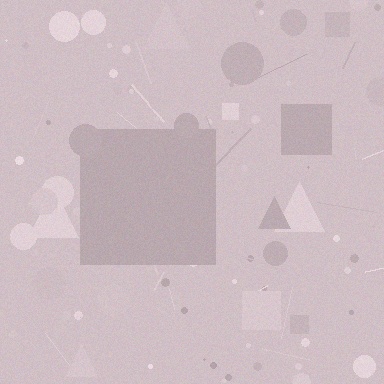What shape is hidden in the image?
A square is hidden in the image.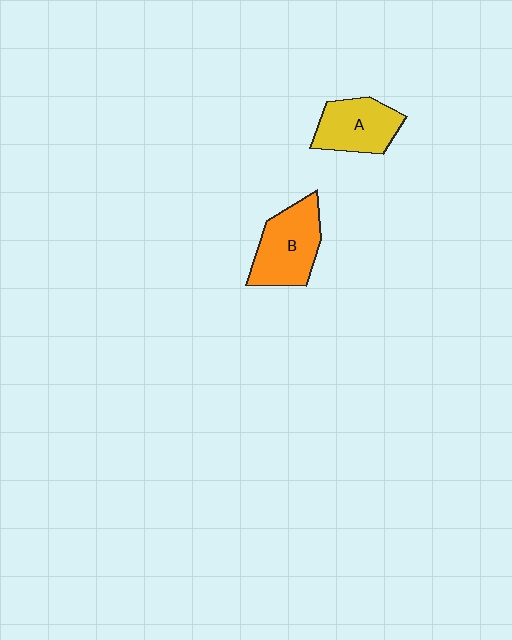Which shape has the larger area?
Shape B (orange).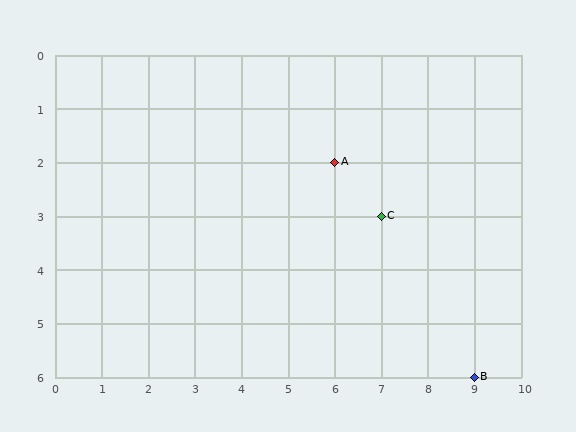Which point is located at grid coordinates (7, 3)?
Point C is at (7, 3).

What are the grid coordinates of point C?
Point C is at grid coordinates (7, 3).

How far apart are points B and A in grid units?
Points B and A are 3 columns and 4 rows apart (about 5.0 grid units diagonally).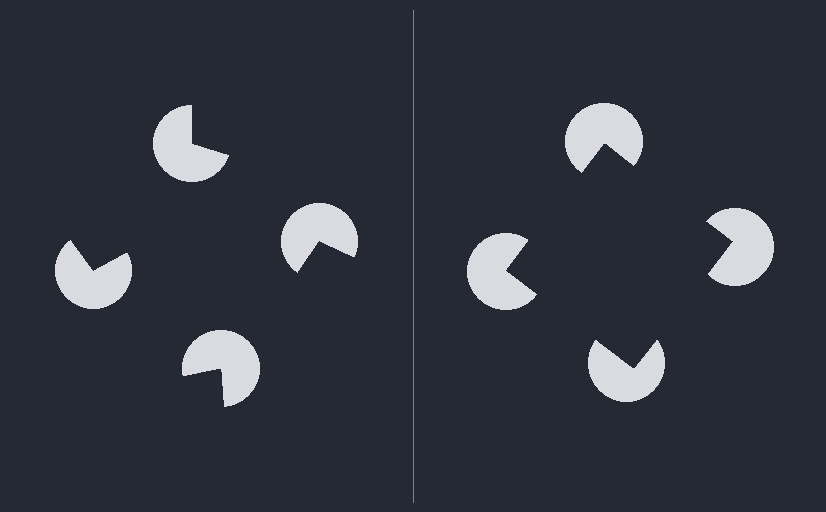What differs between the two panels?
The pac-man discs are positioned identically on both sides; only the wedge orientations differ. On the right they align to a square; on the left they are misaligned.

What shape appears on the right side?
An illusory square.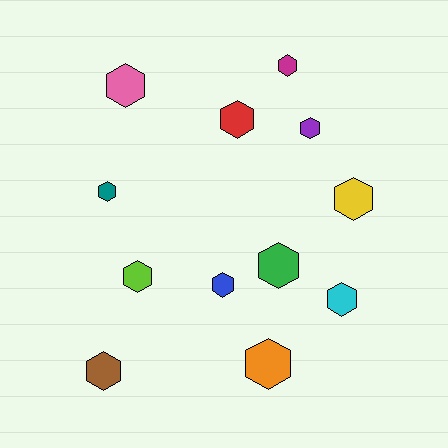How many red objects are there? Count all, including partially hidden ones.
There is 1 red object.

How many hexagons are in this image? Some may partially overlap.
There are 12 hexagons.